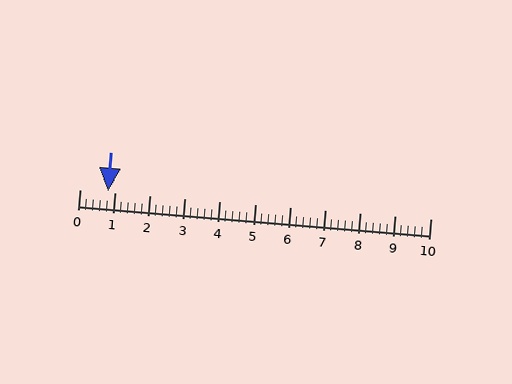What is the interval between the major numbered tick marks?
The major tick marks are spaced 1 units apart.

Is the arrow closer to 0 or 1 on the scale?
The arrow is closer to 1.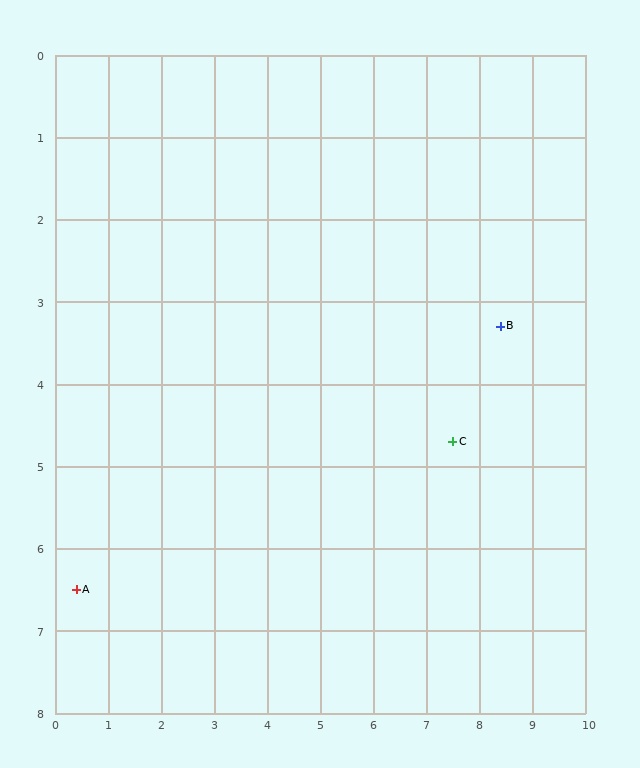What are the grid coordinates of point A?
Point A is at approximately (0.4, 6.5).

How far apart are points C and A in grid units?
Points C and A are about 7.3 grid units apart.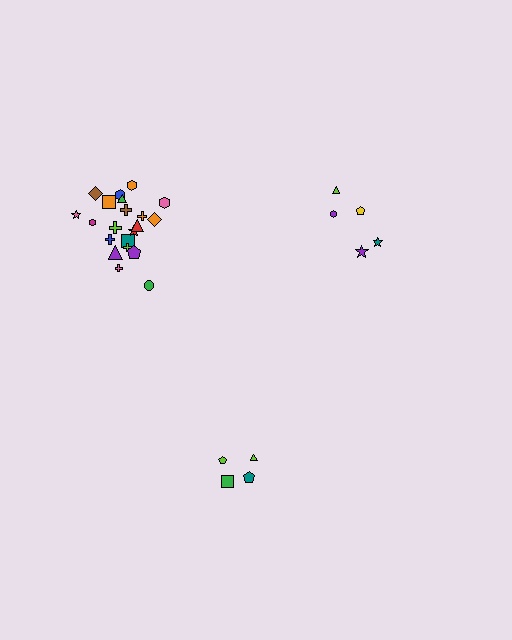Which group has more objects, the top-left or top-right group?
The top-left group.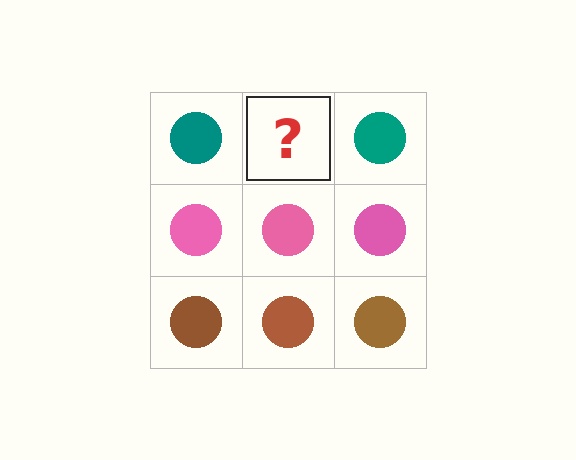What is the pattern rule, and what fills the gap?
The rule is that each row has a consistent color. The gap should be filled with a teal circle.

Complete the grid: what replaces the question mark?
The question mark should be replaced with a teal circle.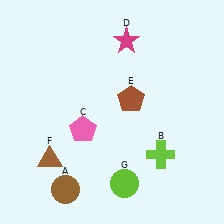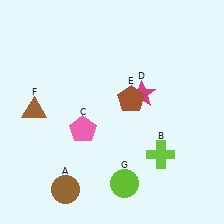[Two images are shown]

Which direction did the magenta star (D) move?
The magenta star (D) moved down.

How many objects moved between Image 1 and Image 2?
2 objects moved between the two images.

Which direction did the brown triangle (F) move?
The brown triangle (F) moved up.